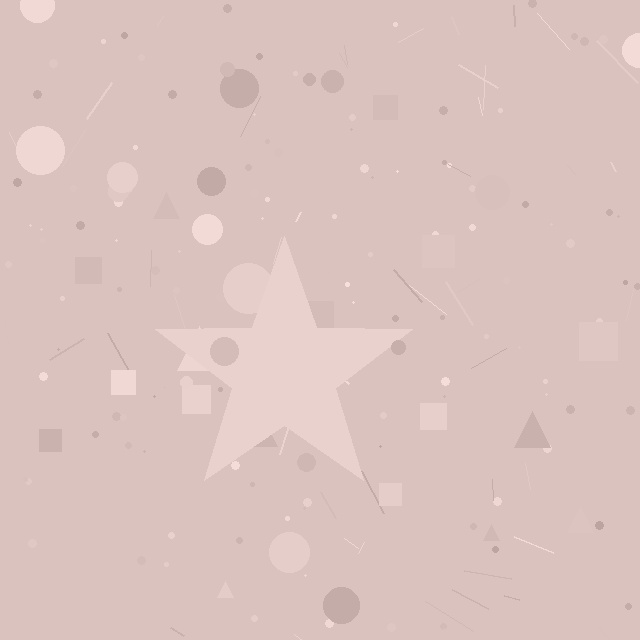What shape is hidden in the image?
A star is hidden in the image.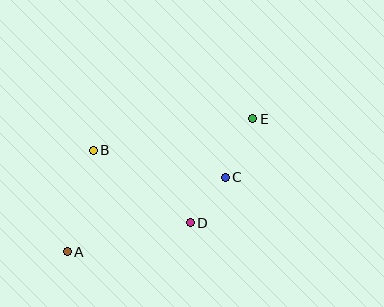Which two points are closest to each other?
Points C and D are closest to each other.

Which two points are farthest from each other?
Points A and E are farthest from each other.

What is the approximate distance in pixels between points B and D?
The distance between B and D is approximately 121 pixels.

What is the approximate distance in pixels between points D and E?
The distance between D and E is approximately 121 pixels.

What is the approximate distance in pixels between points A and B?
The distance between A and B is approximately 105 pixels.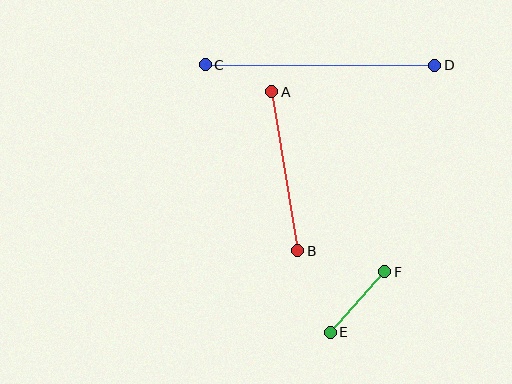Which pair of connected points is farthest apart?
Points C and D are farthest apart.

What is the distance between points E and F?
The distance is approximately 82 pixels.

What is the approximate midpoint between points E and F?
The midpoint is at approximately (358, 302) pixels.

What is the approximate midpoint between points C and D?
The midpoint is at approximately (320, 65) pixels.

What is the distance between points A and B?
The distance is approximately 161 pixels.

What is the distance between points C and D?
The distance is approximately 229 pixels.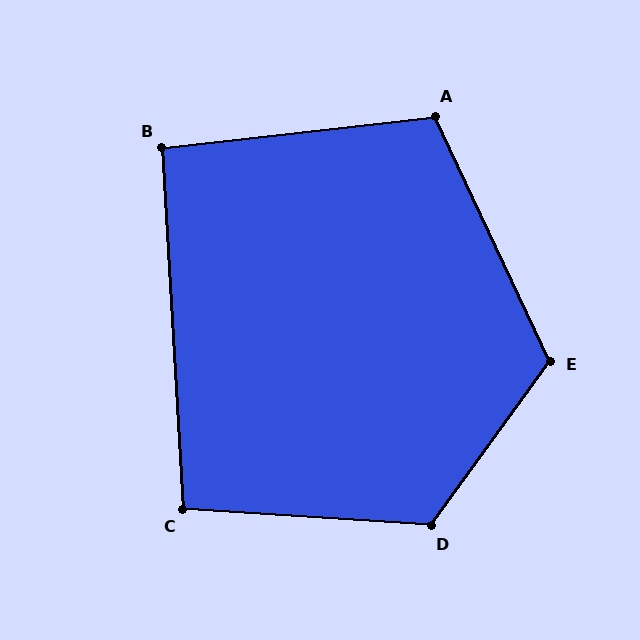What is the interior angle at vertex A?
Approximately 109 degrees (obtuse).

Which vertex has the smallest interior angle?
B, at approximately 93 degrees.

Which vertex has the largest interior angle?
D, at approximately 122 degrees.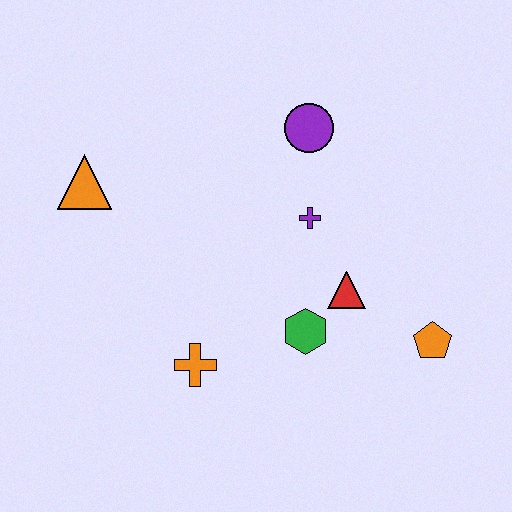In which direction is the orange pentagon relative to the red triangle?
The orange pentagon is to the right of the red triangle.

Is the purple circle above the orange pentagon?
Yes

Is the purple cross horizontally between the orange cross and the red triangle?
Yes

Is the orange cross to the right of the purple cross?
No